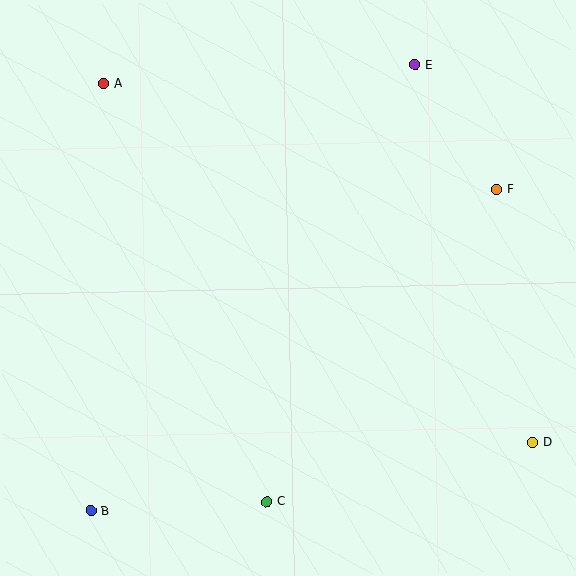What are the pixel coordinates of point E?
Point E is at (415, 65).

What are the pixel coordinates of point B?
Point B is at (91, 511).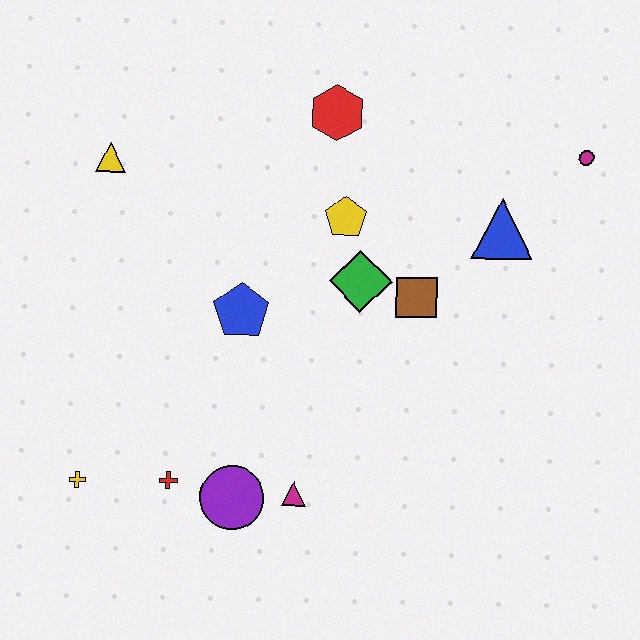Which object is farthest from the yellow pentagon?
The yellow cross is farthest from the yellow pentagon.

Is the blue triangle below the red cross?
No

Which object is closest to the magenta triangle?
The purple circle is closest to the magenta triangle.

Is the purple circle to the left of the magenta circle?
Yes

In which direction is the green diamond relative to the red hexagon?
The green diamond is below the red hexagon.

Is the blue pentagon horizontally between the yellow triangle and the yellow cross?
No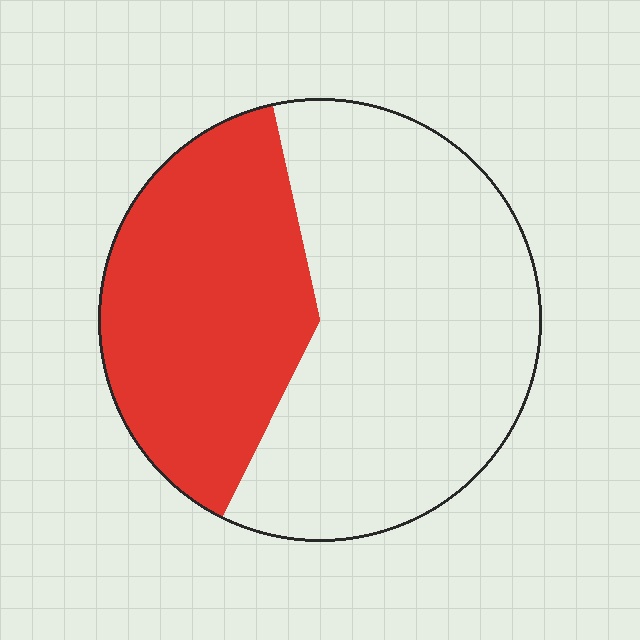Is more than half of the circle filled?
No.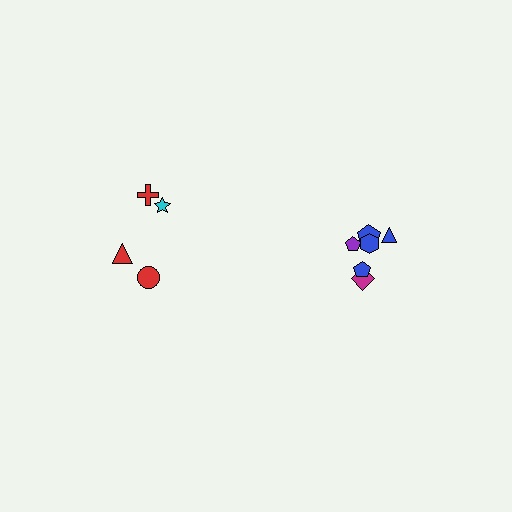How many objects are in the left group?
There are 4 objects.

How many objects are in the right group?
There are 6 objects.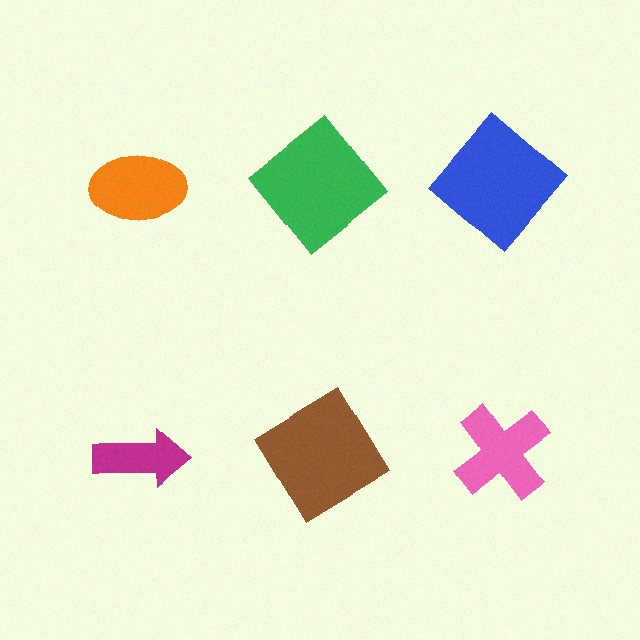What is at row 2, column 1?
A magenta arrow.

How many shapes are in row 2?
3 shapes.